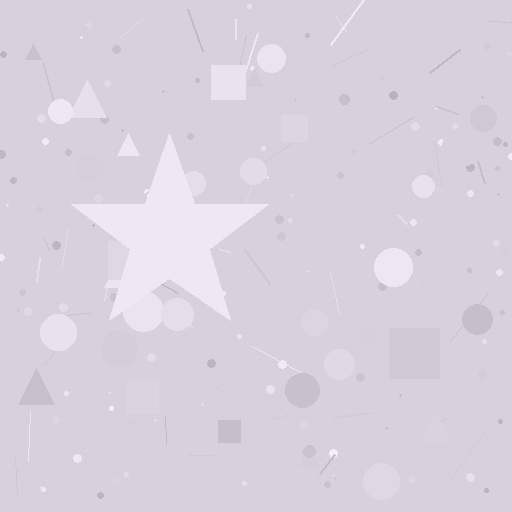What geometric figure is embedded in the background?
A star is embedded in the background.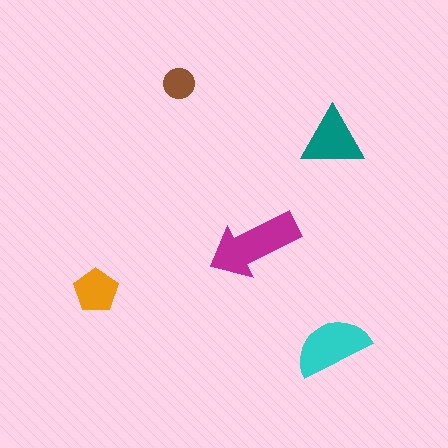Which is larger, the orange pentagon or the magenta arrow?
The magenta arrow.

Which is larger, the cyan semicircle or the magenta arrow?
The magenta arrow.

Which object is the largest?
The magenta arrow.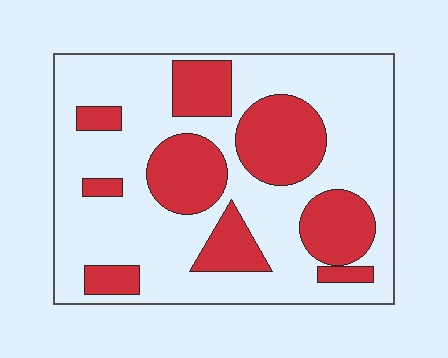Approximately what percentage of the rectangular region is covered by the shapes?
Approximately 30%.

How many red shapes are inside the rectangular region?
9.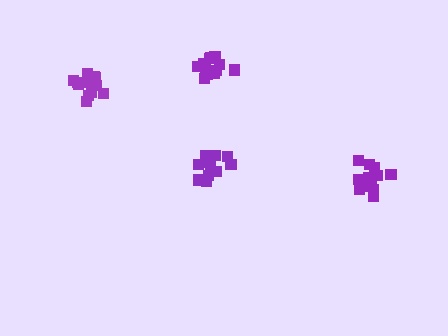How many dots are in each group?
Group 1: 13 dots, Group 2: 14 dots, Group 3: 12 dots, Group 4: 11 dots (50 total).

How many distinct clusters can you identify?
There are 4 distinct clusters.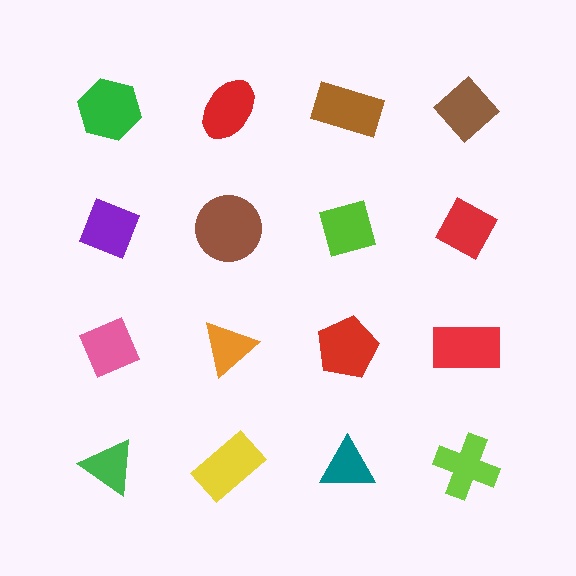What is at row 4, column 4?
A lime cross.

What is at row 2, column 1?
A purple diamond.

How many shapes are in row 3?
4 shapes.